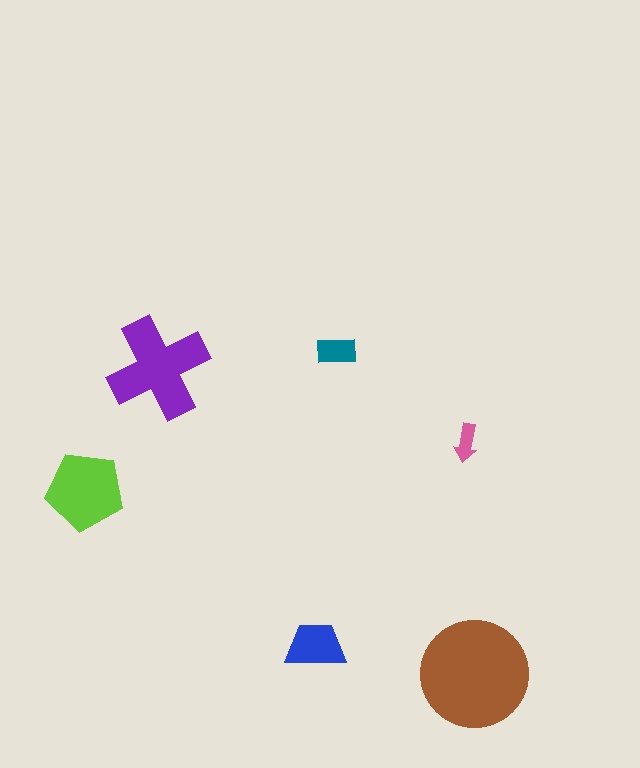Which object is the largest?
The brown circle.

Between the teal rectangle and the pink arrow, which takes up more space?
The teal rectangle.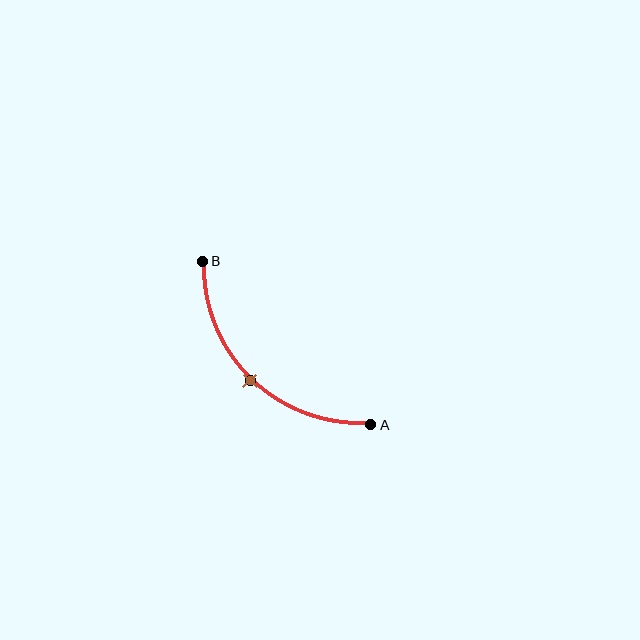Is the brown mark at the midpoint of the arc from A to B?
Yes. The brown mark lies on the arc at equal arc-length from both A and B — it is the arc midpoint.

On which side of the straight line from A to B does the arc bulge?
The arc bulges below and to the left of the straight line connecting A and B.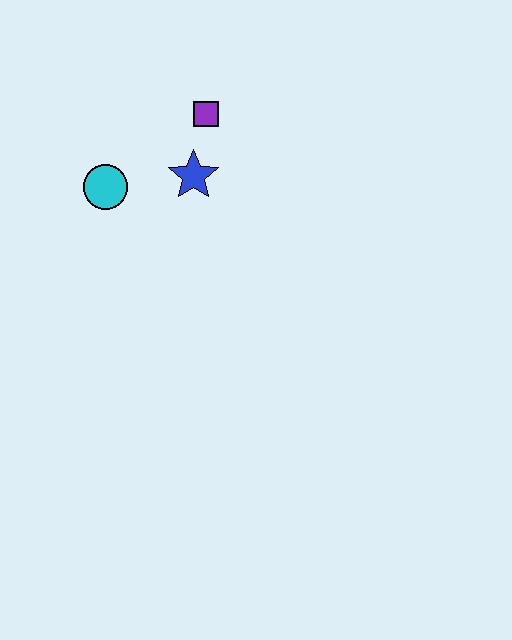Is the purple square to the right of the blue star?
Yes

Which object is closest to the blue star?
The purple square is closest to the blue star.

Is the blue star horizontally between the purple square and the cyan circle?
Yes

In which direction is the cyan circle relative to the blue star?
The cyan circle is to the left of the blue star.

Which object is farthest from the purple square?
The cyan circle is farthest from the purple square.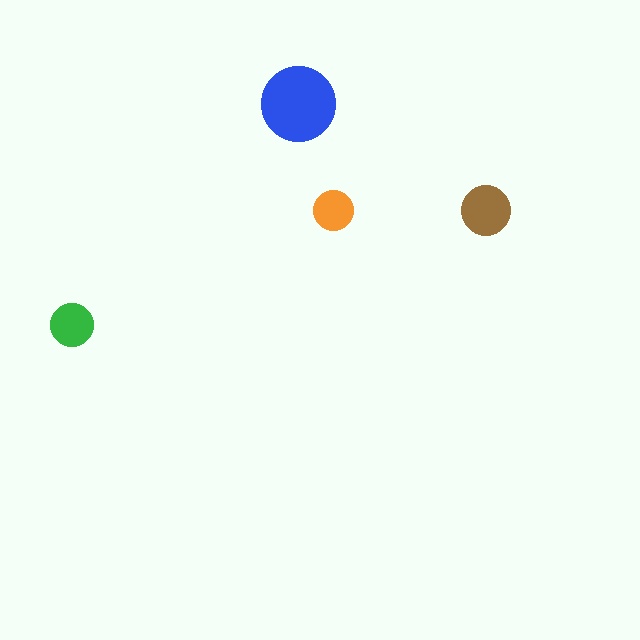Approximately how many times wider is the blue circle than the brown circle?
About 1.5 times wider.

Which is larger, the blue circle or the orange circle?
The blue one.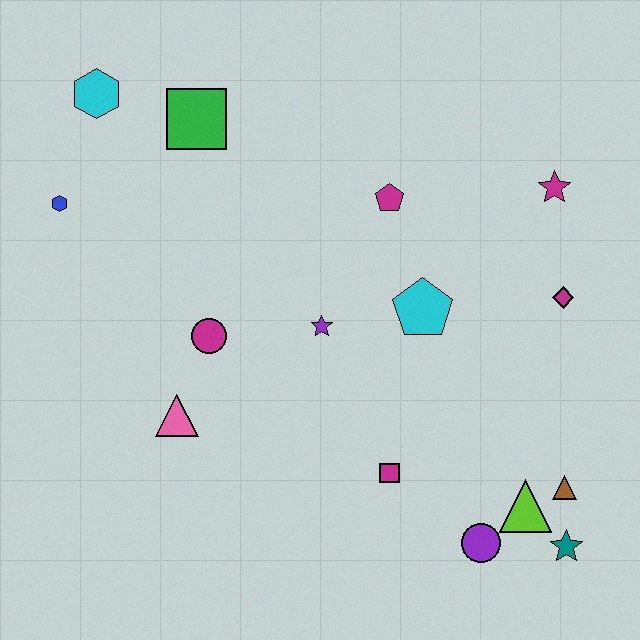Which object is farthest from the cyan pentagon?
The cyan hexagon is farthest from the cyan pentagon.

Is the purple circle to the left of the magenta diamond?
Yes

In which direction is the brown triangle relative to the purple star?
The brown triangle is to the right of the purple star.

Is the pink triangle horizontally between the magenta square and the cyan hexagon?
Yes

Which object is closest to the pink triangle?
The magenta circle is closest to the pink triangle.